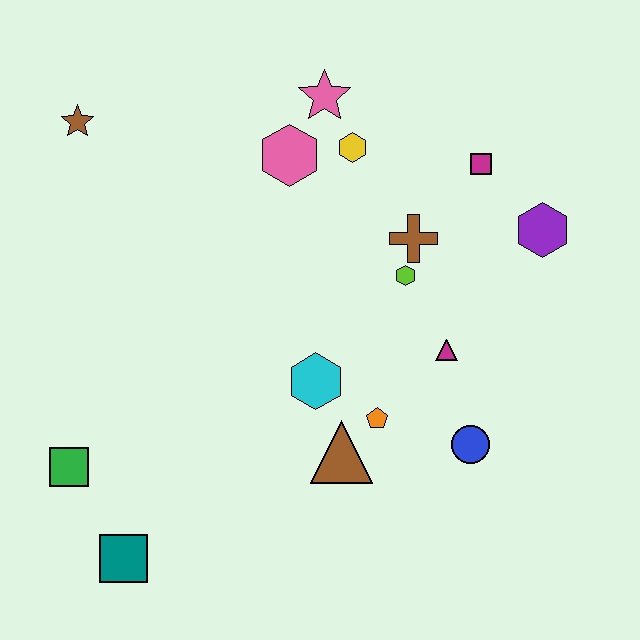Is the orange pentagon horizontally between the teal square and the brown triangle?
No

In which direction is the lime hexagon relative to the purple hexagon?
The lime hexagon is to the left of the purple hexagon.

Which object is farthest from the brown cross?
The teal square is farthest from the brown cross.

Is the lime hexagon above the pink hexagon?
No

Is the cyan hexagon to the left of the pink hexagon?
No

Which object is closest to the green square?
The teal square is closest to the green square.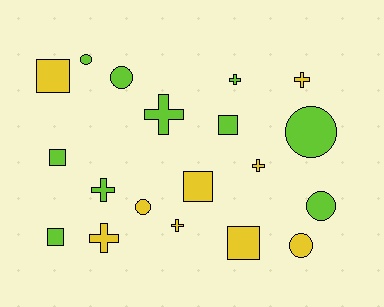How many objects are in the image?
There are 19 objects.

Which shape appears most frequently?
Cross, with 7 objects.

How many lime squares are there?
There are 3 lime squares.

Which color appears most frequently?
Lime, with 10 objects.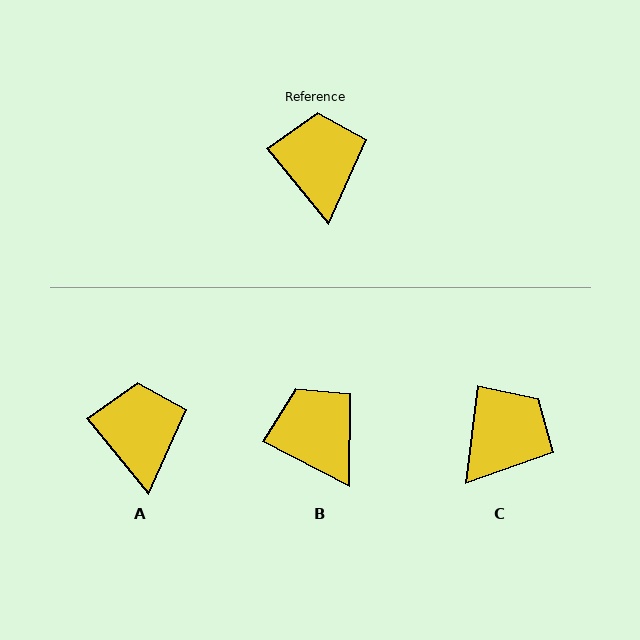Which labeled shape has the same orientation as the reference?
A.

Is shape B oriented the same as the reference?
No, it is off by about 24 degrees.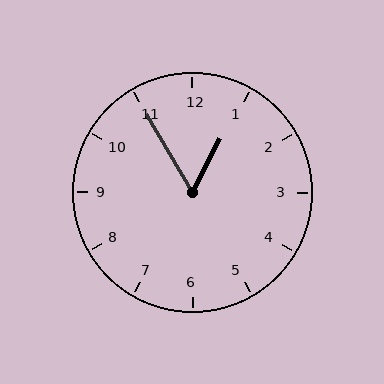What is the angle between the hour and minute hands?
Approximately 58 degrees.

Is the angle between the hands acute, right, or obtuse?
It is acute.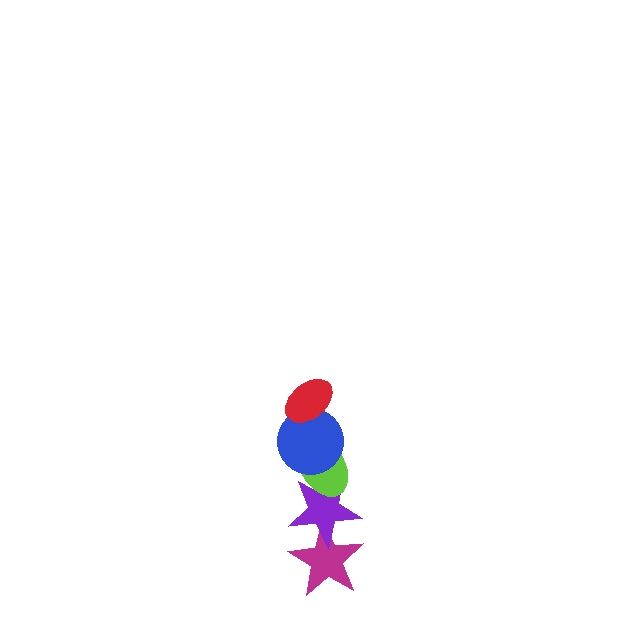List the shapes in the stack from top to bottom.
From top to bottom: the red ellipse, the blue circle, the lime ellipse, the purple star, the magenta star.